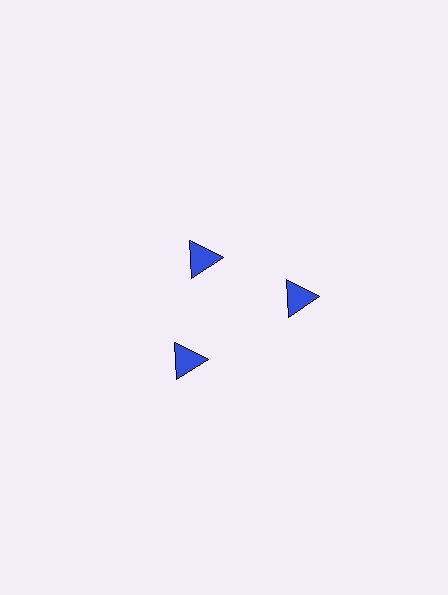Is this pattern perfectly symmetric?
No. The 3 blue triangles are arranged in a ring, but one element near the 11 o'clock position is pulled inward toward the center, breaking the 3-fold rotational symmetry.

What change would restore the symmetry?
The symmetry would be restored by moving it outward, back onto the ring so that all 3 triangles sit at equal angles and equal distance from the center.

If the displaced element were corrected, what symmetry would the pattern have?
It would have 3-fold rotational symmetry — the pattern would map onto itself every 120 degrees.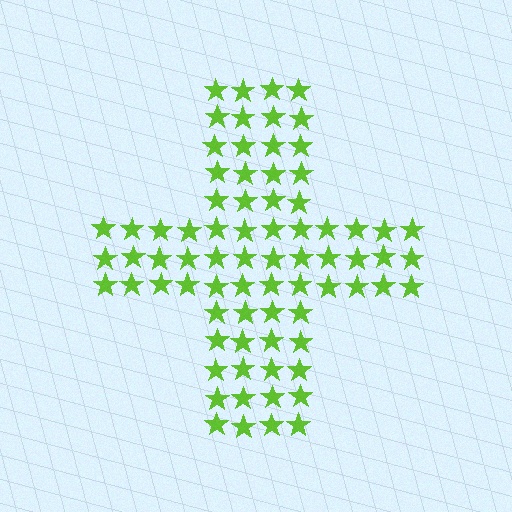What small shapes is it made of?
It is made of small stars.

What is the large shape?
The large shape is a cross.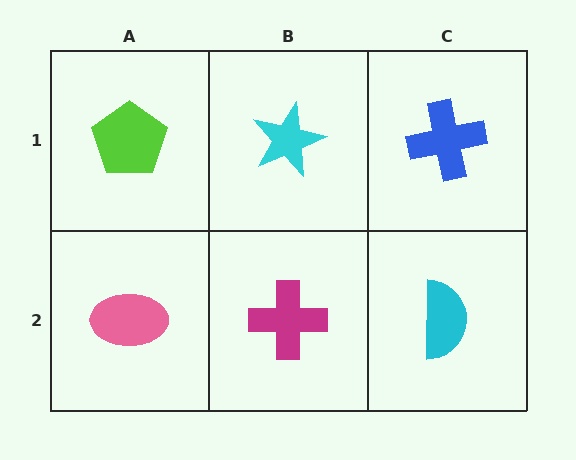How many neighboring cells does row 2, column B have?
3.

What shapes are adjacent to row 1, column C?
A cyan semicircle (row 2, column C), a cyan star (row 1, column B).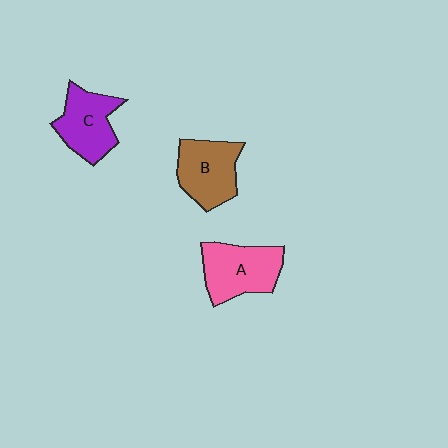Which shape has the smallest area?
Shape C (purple).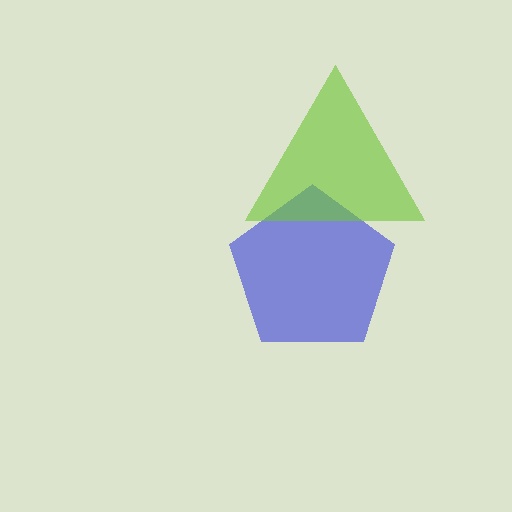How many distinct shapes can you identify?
There are 2 distinct shapes: a blue pentagon, a lime triangle.